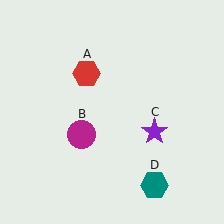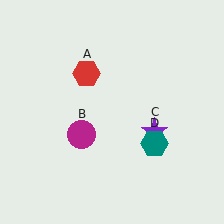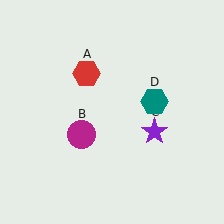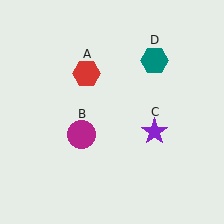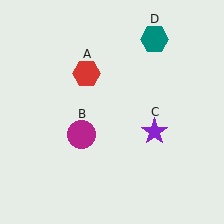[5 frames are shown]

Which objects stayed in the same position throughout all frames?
Red hexagon (object A) and magenta circle (object B) and purple star (object C) remained stationary.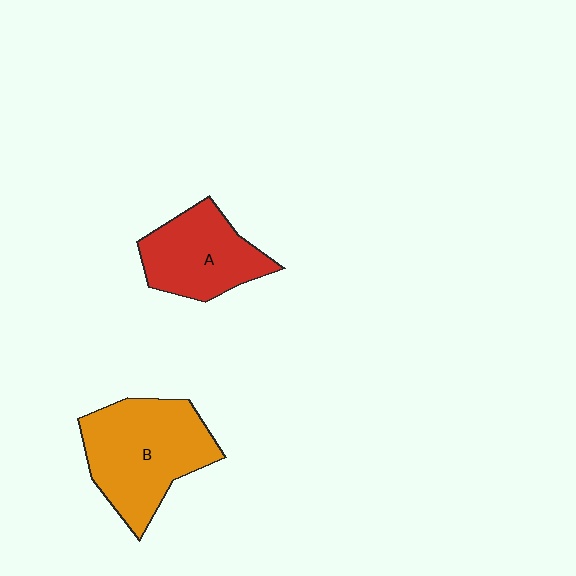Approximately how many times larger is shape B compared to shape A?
Approximately 1.4 times.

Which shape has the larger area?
Shape B (orange).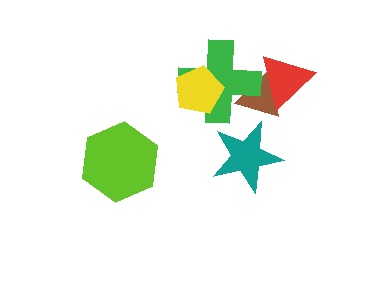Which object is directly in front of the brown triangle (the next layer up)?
The green cross is directly in front of the brown triangle.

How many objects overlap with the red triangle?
1 object overlaps with the red triangle.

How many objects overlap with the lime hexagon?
0 objects overlap with the lime hexagon.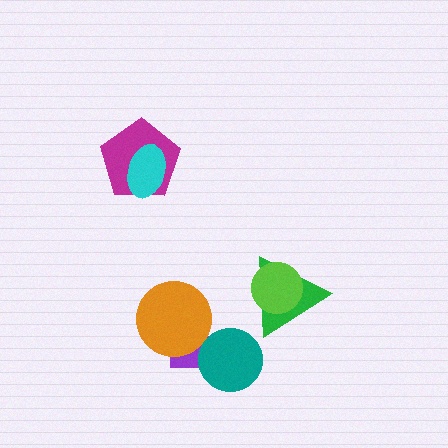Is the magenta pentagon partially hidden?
Yes, it is partially covered by another shape.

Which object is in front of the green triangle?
The lime circle is in front of the green triangle.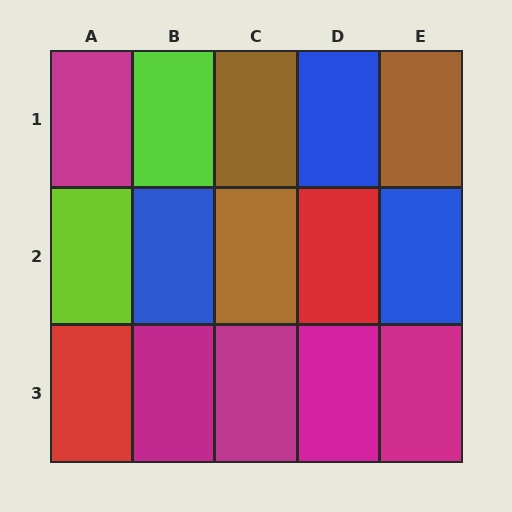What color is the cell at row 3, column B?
Magenta.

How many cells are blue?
3 cells are blue.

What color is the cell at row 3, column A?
Red.